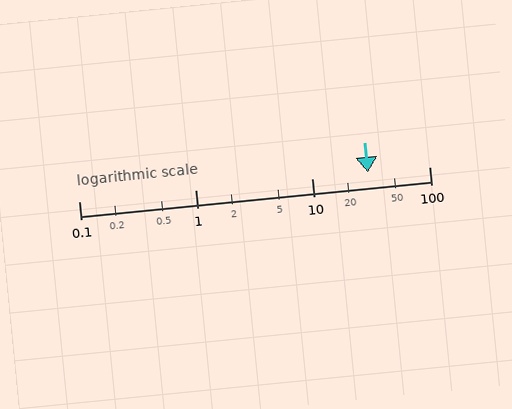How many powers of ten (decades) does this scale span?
The scale spans 3 decades, from 0.1 to 100.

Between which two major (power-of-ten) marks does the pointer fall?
The pointer is between 10 and 100.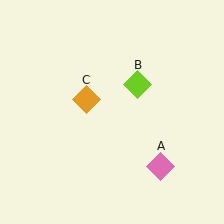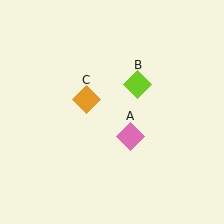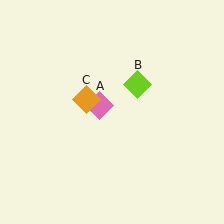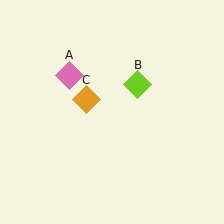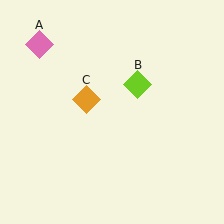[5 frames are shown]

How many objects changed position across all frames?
1 object changed position: pink diamond (object A).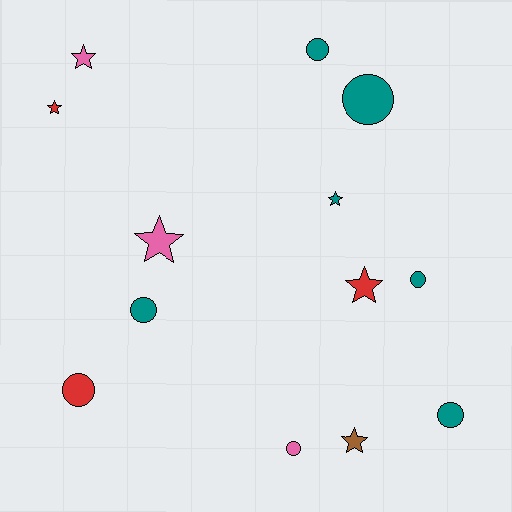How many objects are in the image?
There are 13 objects.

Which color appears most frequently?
Teal, with 6 objects.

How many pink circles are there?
There is 1 pink circle.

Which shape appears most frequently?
Circle, with 7 objects.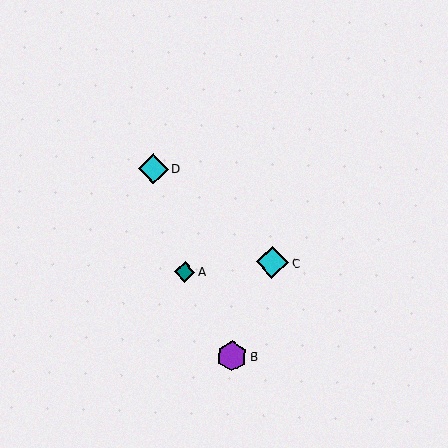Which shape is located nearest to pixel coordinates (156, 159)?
The cyan diamond (labeled D) at (153, 169) is nearest to that location.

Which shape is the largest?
The cyan diamond (labeled C) is the largest.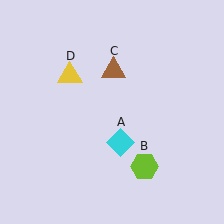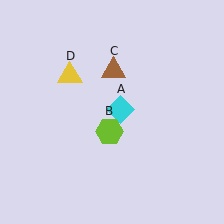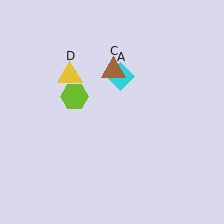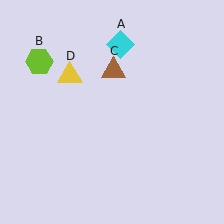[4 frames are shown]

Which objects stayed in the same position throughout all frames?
Brown triangle (object C) and yellow triangle (object D) remained stationary.